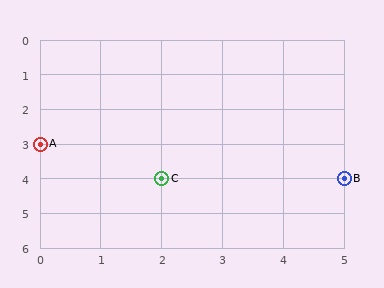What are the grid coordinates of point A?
Point A is at grid coordinates (0, 3).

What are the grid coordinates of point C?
Point C is at grid coordinates (2, 4).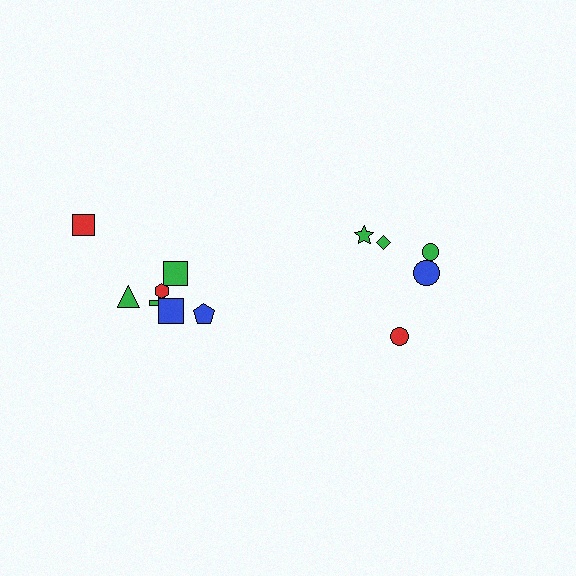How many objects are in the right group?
There are 5 objects.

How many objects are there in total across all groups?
There are 12 objects.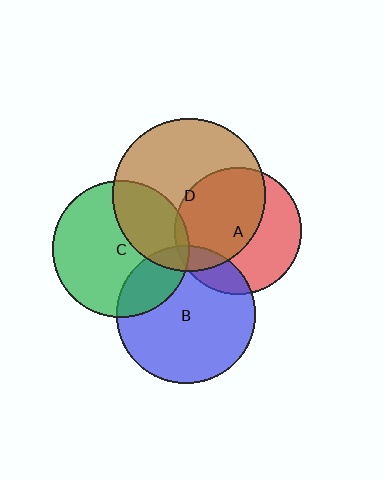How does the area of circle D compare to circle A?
Approximately 1.4 times.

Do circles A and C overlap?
Yes.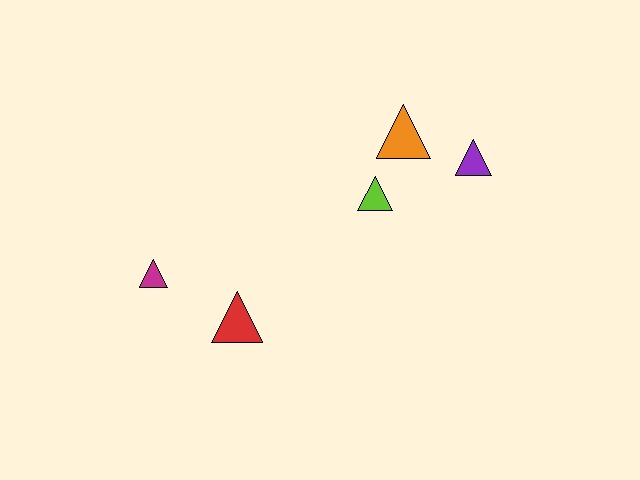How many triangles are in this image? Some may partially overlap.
There are 5 triangles.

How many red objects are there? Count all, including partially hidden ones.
There is 1 red object.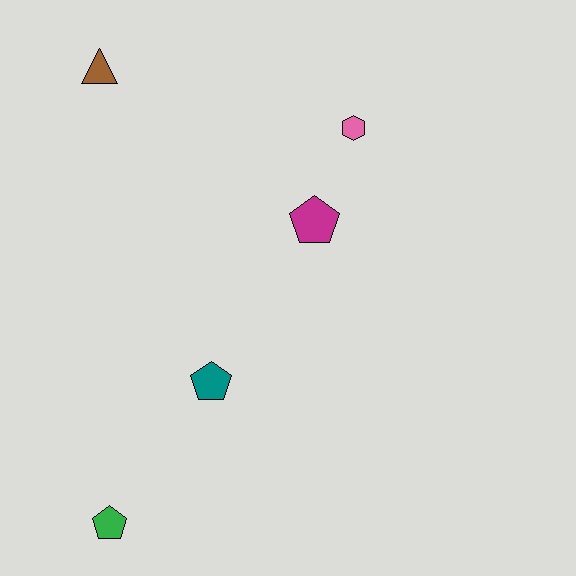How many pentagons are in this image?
There are 3 pentagons.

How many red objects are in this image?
There are no red objects.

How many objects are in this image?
There are 5 objects.